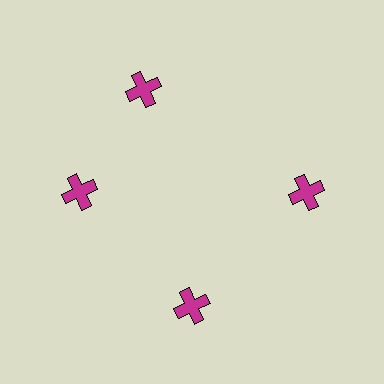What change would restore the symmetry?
The symmetry would be restored by rotating it back into even spacing with its neighbors so that all 4 crosses sit at equal angles and equal distance from the center.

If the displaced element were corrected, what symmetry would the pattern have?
It would have 4-fold rotational symmetry — the pattern would map onto itself every 90 degrees.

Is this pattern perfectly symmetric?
No. The 4 magenta crosses are arranged in a ring, but one element near the 12 o'clock position is rotated out of alignment along the ring, breaking the 4-fold rotational symmetry.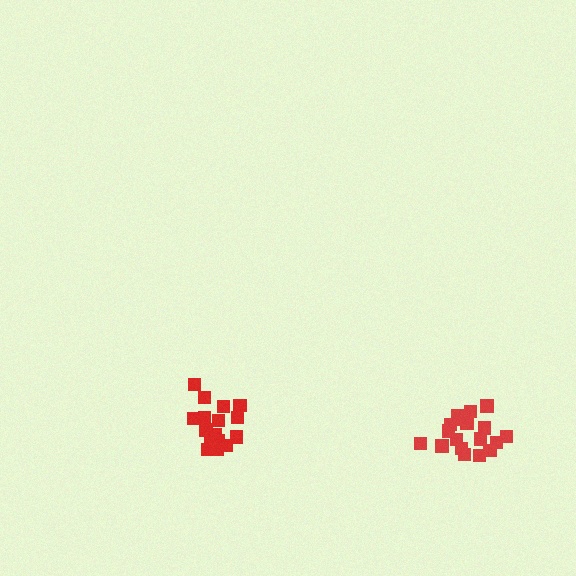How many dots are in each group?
Group 1: 19 dots, Group 2: 16 dots (35 total).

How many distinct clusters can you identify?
There are 2 distinct clusters.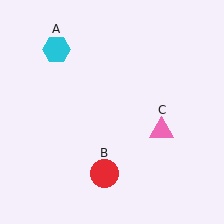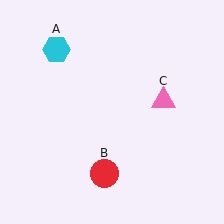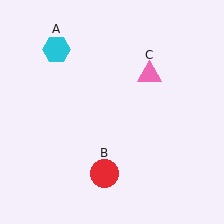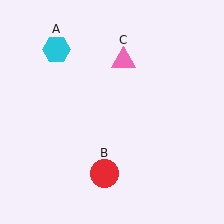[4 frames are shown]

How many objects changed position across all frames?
1 object changed position: pink triangle (object C).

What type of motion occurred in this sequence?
The pink triangle (object C) rotated counterclockwise around the center of the scene.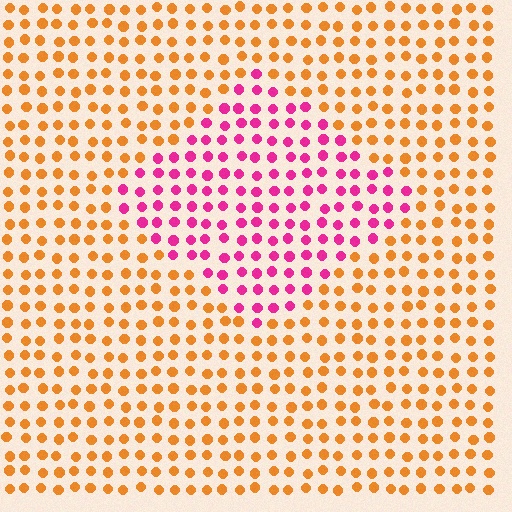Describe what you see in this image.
The image is filled with small orange elements in a uniform arrangement. A diamond-shaped region is visible where the elements are tinted to a slightly different hue, forming a subtle color boundary.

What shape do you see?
I see a diamond.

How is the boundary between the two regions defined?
The boundary is defined purely by a slight shift in hue (about 65 degrees). Spacing, size, and orientation are identical on both sides.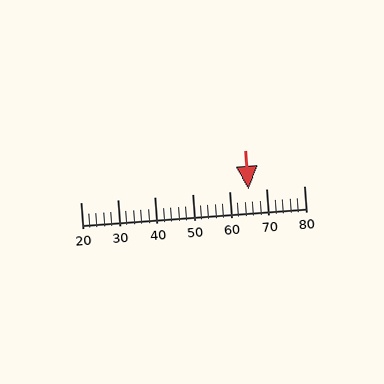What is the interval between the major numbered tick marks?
The major tick marks are spaced 10 units apart.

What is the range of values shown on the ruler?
The ruler shows values from 20 to 80.